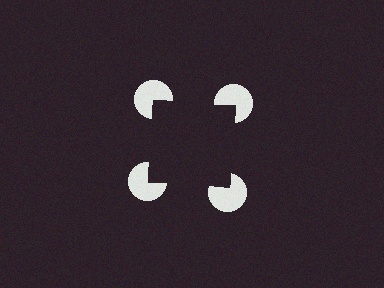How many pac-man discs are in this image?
There are 4 — one at each vertex of the illusory square.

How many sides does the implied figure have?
4 sides.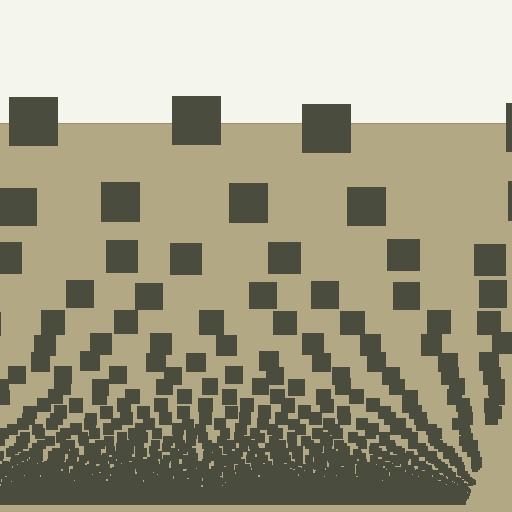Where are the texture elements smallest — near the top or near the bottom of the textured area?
Near the bottom.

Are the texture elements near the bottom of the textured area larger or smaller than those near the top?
Smaller. The gradient is inverted — elements near the bottom are smaller and denser.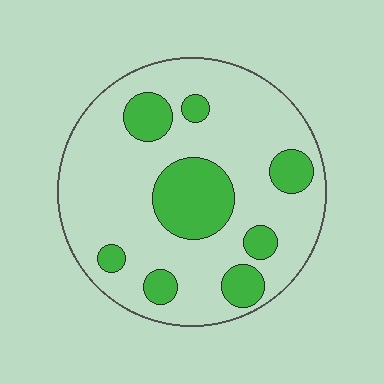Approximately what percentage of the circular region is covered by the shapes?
Approximately 25%.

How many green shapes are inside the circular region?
8.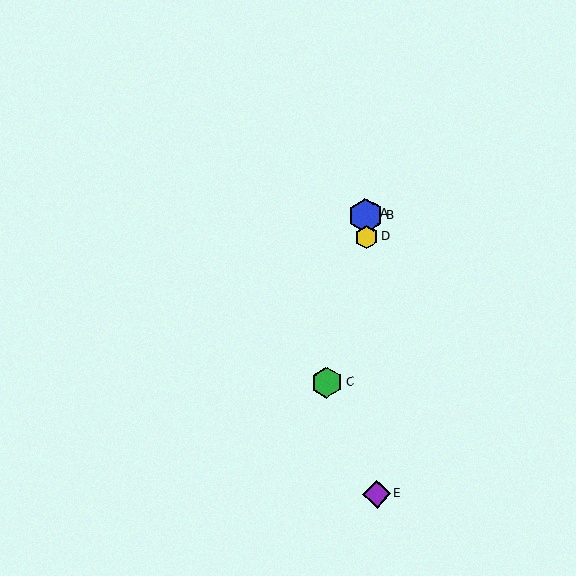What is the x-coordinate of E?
Object E is at x≈377.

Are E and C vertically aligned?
No, E is at x≈377 and C is at x≈327.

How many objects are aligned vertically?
4 objects (A, B, D, E) are aligned vertically.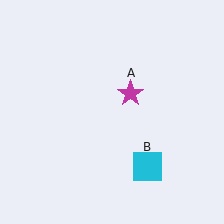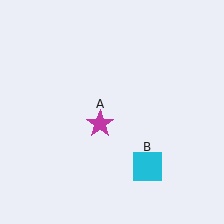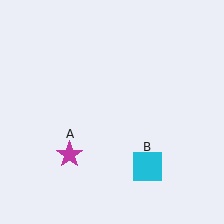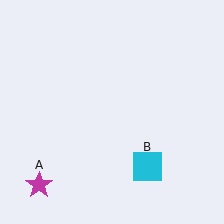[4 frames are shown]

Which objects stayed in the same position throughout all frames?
Cyan square (object B) remained stationary.